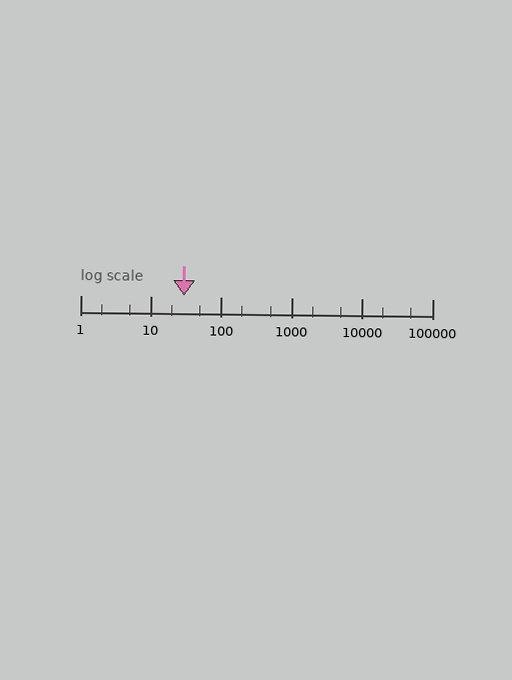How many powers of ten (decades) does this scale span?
The scale spans 5 decades, from 1 to 100000.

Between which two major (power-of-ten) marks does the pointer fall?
The pointer is between 10 and 100.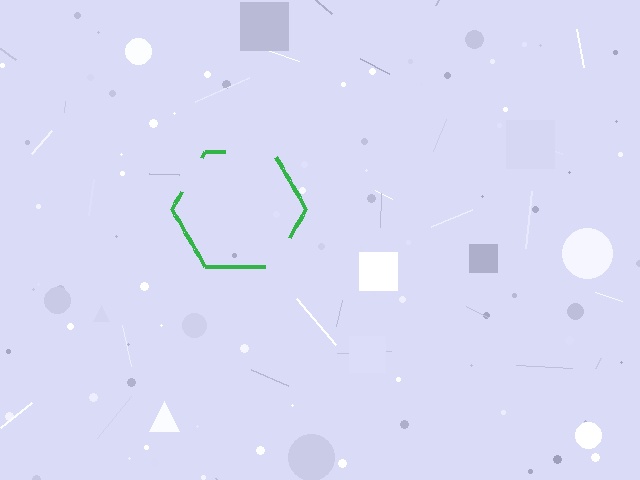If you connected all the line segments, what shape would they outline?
They would outline a hexagon.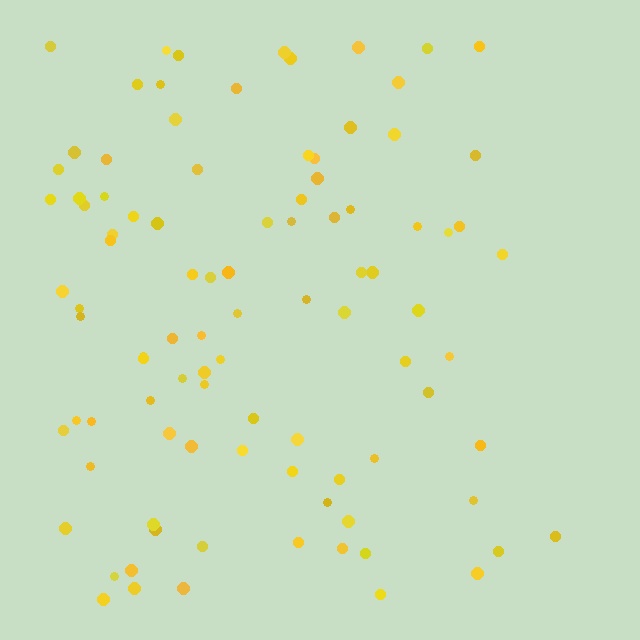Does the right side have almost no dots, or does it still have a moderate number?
Still a moderate number, just noticeably fewer than the left.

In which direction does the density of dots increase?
From right to left, with the left side densest.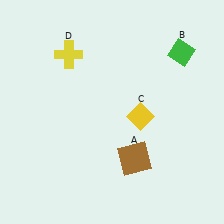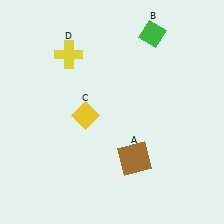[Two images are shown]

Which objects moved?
The objects that moved are: the green diamond (B), the yellow diamond (C).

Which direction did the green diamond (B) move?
The green diamond (B) moved left.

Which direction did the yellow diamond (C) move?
The yellow diamond (C) moved left.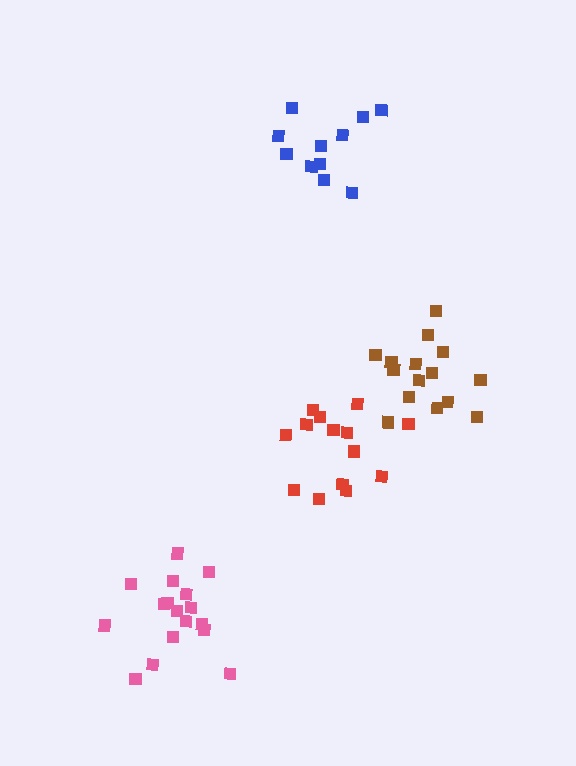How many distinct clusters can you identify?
There are 4 distinct clusters.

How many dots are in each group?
Group 1: 17 dots, Group 2: 14 dots, Group 3: 11 dots, Group 4: 15 dots (57 total).